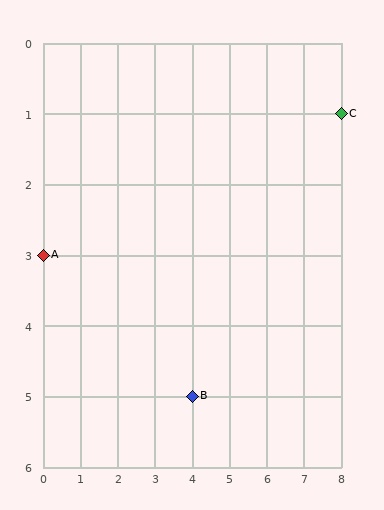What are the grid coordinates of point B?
Point B is at grid coordinates (4, 5).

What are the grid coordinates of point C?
Point C is at grid coordinates (8, 1).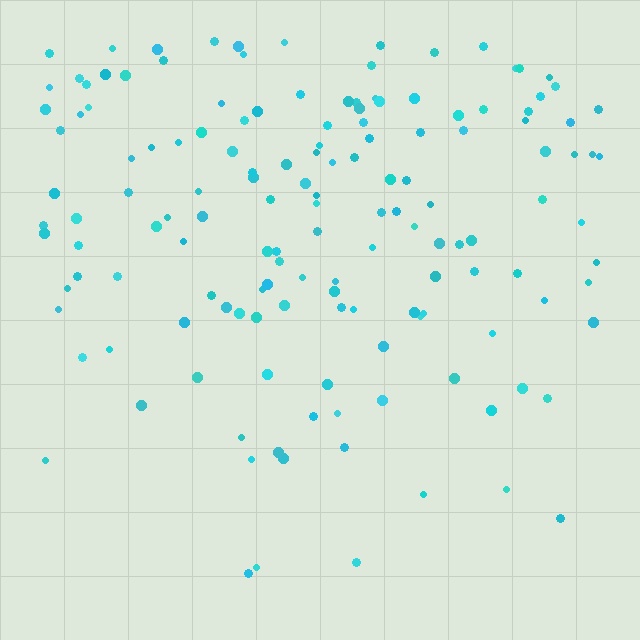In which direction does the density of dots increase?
From bottom to top, with the top side densest.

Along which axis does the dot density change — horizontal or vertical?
Vertical.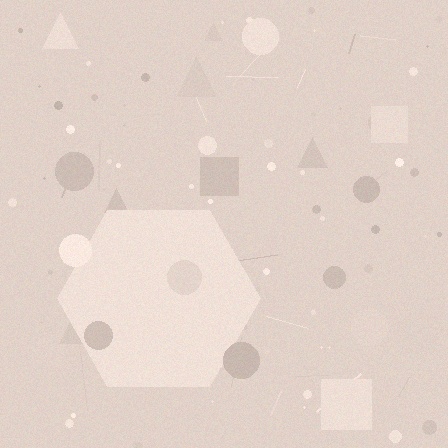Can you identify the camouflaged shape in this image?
The camouflaged shape is a hexagon.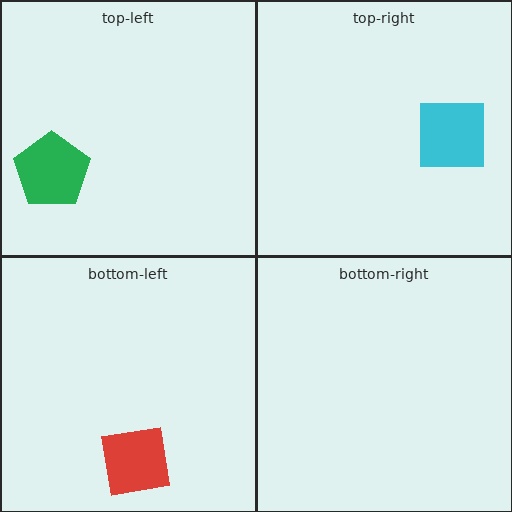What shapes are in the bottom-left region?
The red square.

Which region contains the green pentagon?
The top-left region.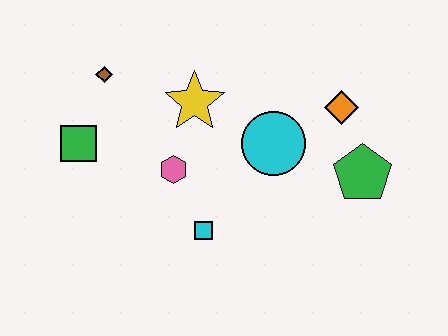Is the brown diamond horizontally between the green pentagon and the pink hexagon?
No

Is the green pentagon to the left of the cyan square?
No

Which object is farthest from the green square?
The green pentagon is farthest from the green square.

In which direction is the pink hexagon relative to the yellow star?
The pink hexagon is below the yellow star.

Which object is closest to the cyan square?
The pink hexagon is closest to the cyan square.